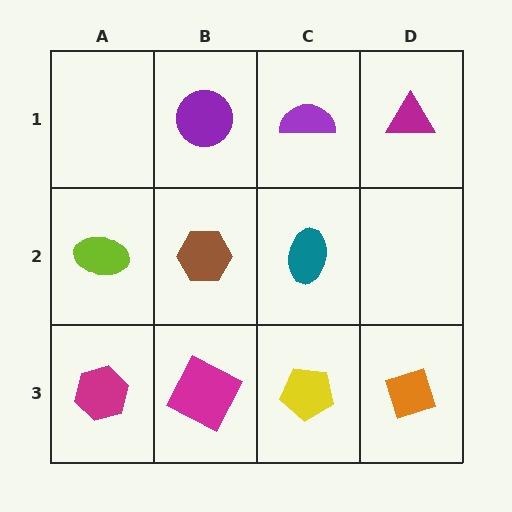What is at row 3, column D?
An orange diamond.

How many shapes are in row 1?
3 shapes.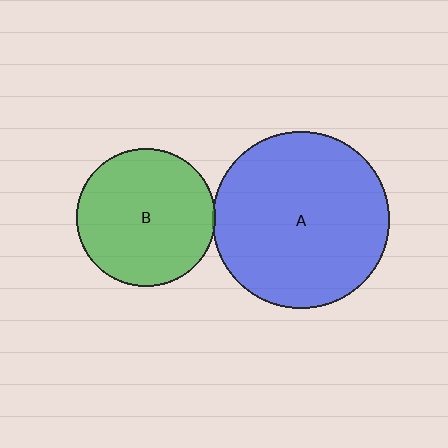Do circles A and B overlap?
Yes.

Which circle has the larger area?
Circle A (blue).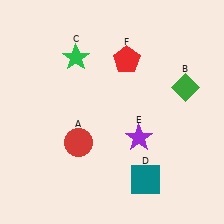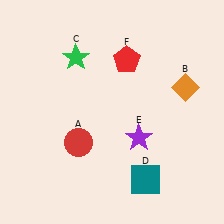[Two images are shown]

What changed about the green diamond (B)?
In Image 1, B is green. In Image 2, it changed to orange.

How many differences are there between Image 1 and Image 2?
There is 1 difference between the two images.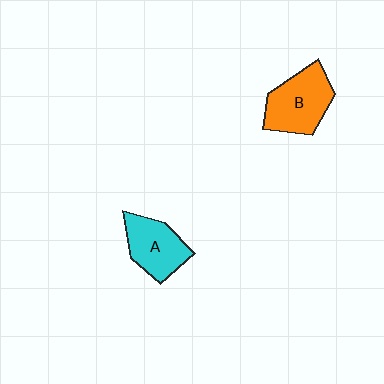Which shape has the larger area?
Shape B (orange).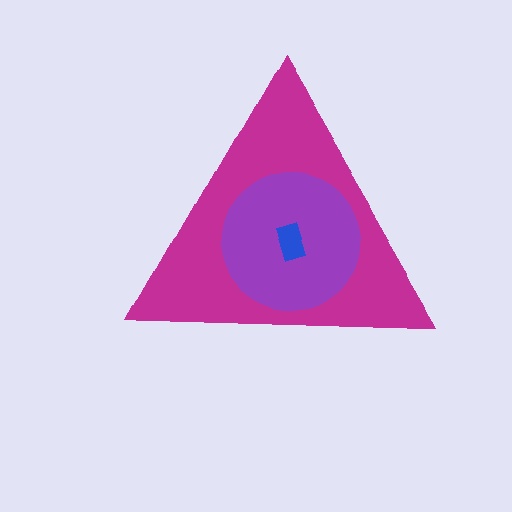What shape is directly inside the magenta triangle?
The purple circle.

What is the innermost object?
The blue rectangle.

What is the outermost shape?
The magenta triangle.